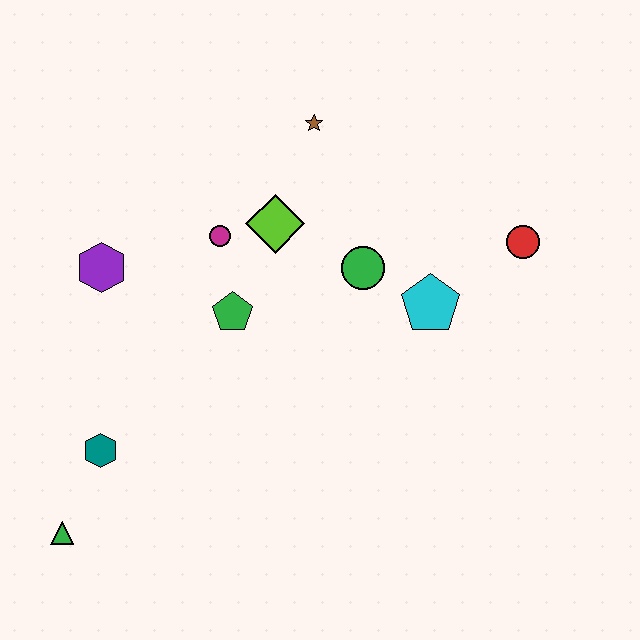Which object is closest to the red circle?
The cyan pentagon is closest to the red circle.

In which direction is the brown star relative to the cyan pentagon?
The brown star is above the cyan pentagon.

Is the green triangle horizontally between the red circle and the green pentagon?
No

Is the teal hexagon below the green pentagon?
Yes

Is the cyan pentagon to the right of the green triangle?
Yes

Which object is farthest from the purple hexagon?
The red circle is farthest from the purple hexagon.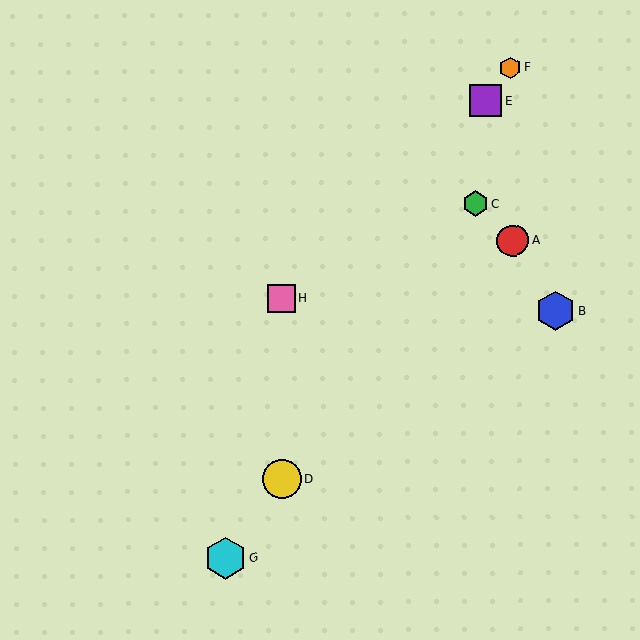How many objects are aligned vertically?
2 objects (D, H) are aligned vertically.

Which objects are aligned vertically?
Objects D, H are aligned vertically.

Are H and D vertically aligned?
Yes, both are at x≈281.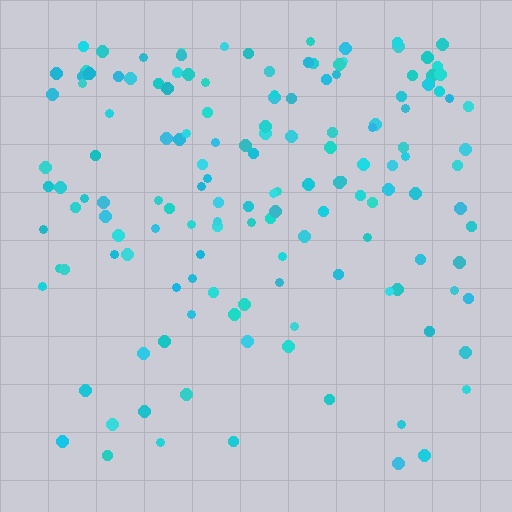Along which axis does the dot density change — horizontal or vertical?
Vertical.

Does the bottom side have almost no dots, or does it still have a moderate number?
Still a moderate number, just noticeably fewer than the top.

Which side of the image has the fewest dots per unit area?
The bottom.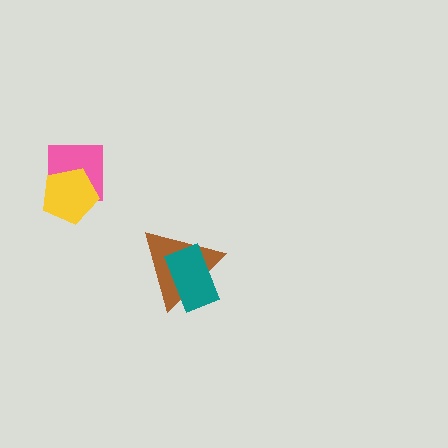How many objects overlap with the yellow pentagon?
1 object overlaps with the yellow pentagon.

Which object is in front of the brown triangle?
The teal rectangle is in front of the brown triangle.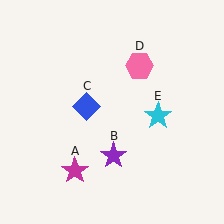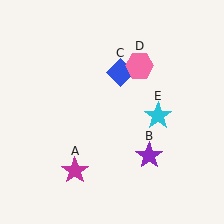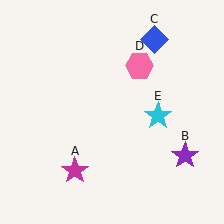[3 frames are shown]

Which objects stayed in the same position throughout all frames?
Magenta star (object A) and pink hexagon (object D) and cyan star (object E) remained stationary.